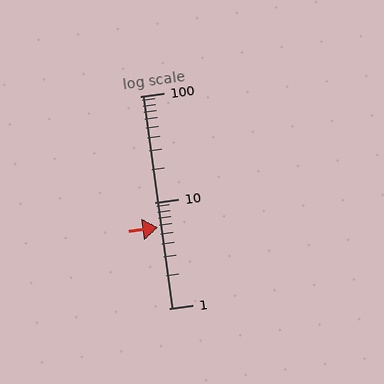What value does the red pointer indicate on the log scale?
The pointer indicates approximately 5.8.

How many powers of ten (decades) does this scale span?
The scale spans 2 decades, from 1 to 100.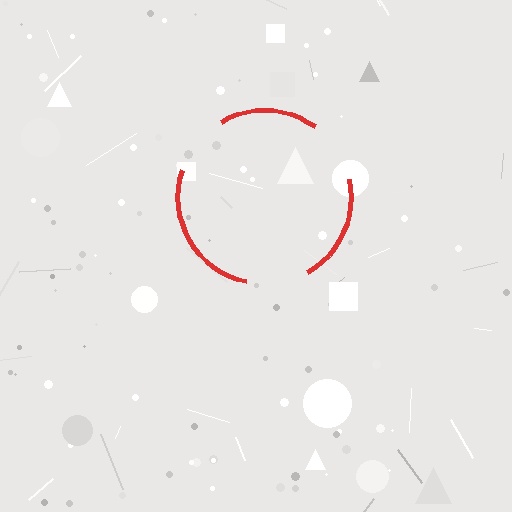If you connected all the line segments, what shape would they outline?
They would outline a circle.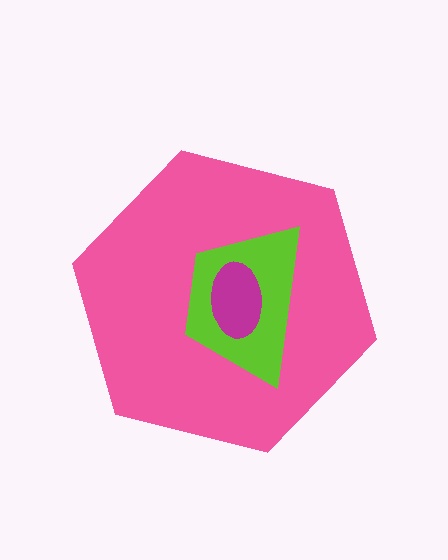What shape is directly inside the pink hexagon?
The lime trapezoid.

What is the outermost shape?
The pink hexagon.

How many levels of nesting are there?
3.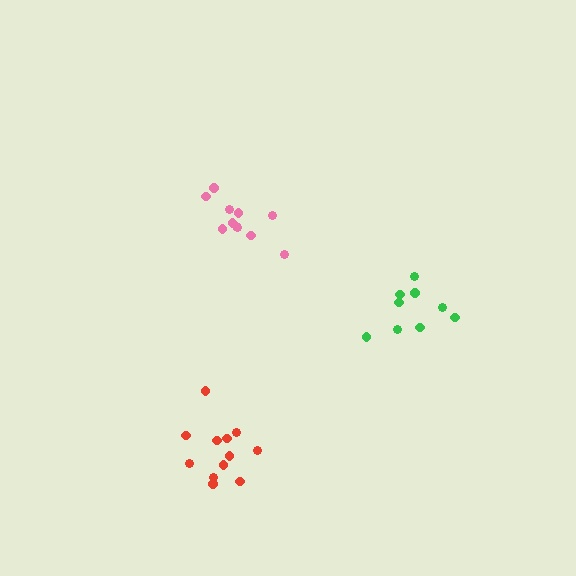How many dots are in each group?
Group 1: 11 dots, Group 2: 12 dots, Group 3: 9 dots (32 total).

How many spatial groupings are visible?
There are 3 spatial groupings.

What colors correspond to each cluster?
The clusters are colored: pink, red, green.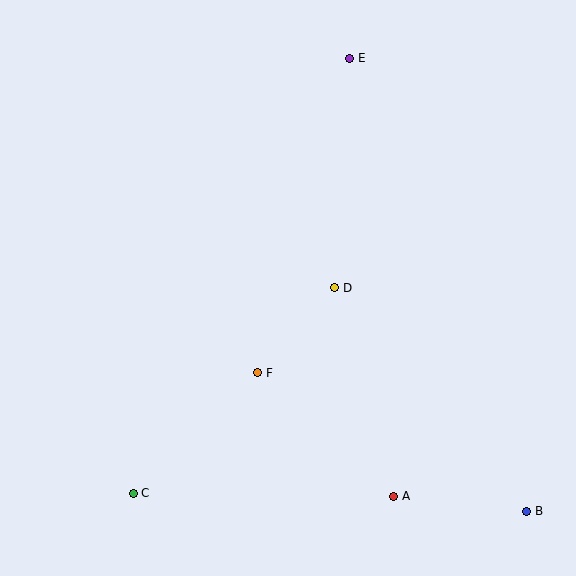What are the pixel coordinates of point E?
Point E is at (350, 58).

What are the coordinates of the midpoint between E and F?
The midpoint between E and F is at (304, 215).